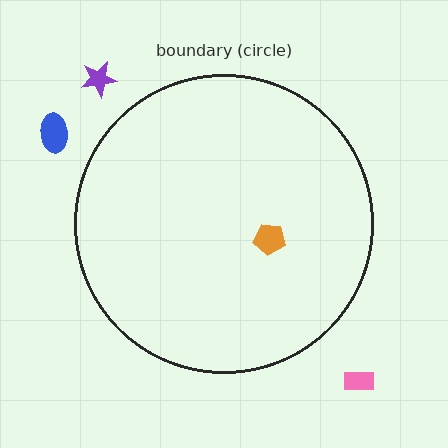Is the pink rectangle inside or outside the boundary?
Outside.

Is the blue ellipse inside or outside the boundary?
Outside.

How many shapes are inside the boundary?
1 inside, 3 outside.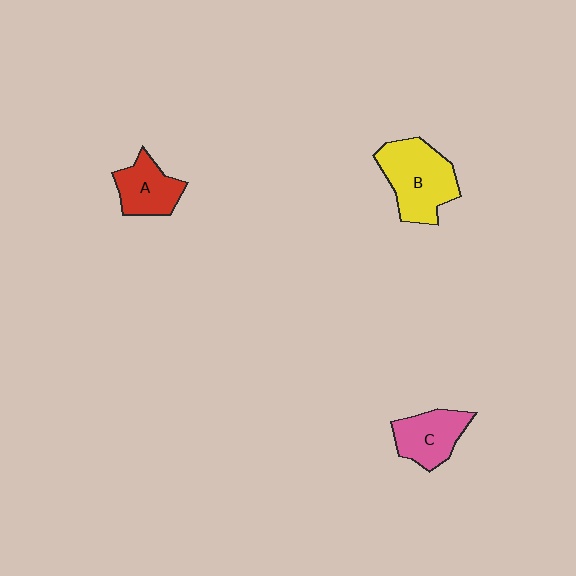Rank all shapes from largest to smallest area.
From largest to smallest: B (yellow), C (pink), A (red).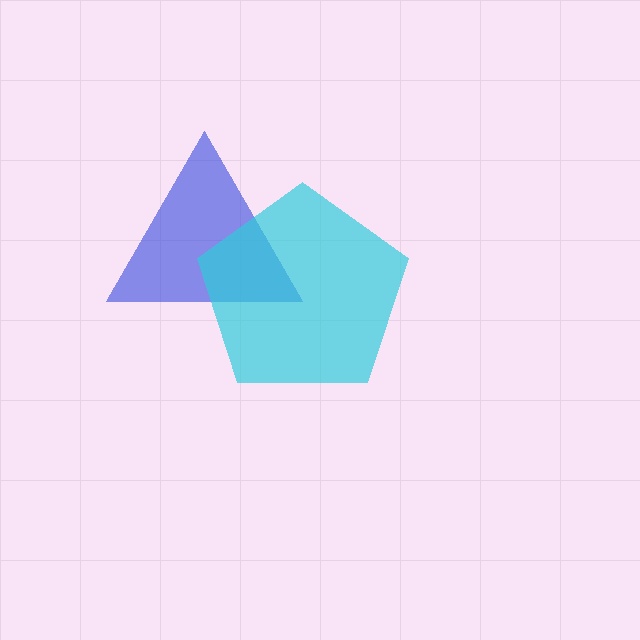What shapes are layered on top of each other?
The layered shapes are: a blue triangle, a cyan pentagon.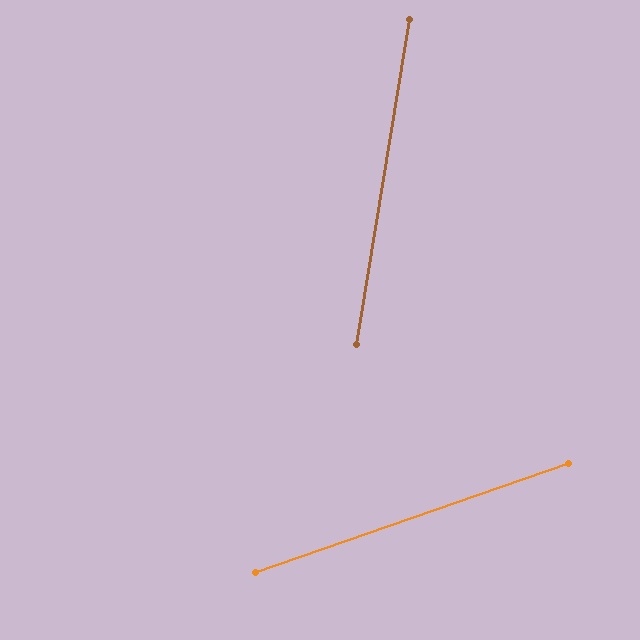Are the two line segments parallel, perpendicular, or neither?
Neither parallel nor perpendicular — they differ by about 62°.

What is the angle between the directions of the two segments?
Approximately 62 degrees.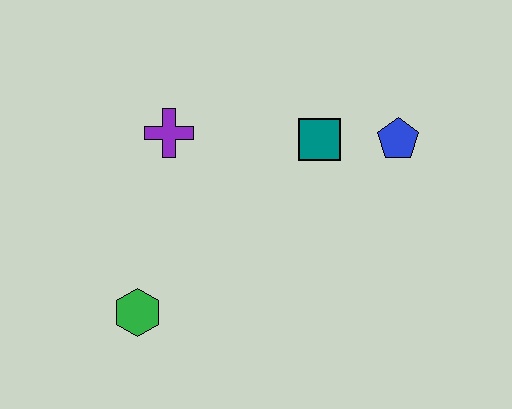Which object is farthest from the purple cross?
The blue pentagon is farthest from the purple cross.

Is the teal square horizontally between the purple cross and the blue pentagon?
Yes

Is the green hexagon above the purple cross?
No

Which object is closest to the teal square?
The blue pentagon is closest to the teal square.